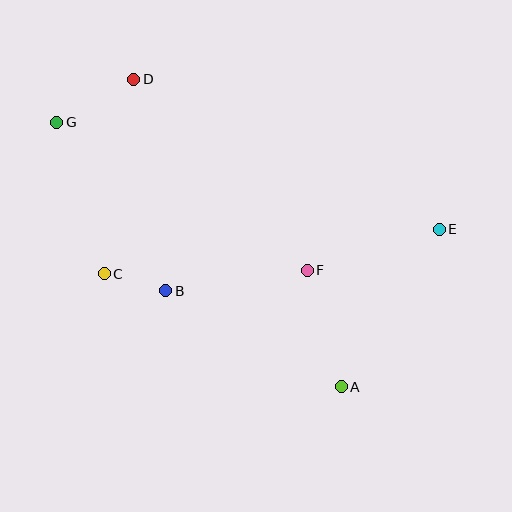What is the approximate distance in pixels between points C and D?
The distance between C and D is approximately 197 pixels.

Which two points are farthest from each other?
Points E and G are farthest from each other.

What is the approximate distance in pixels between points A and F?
The distance between A and F is approximately 121 pixels.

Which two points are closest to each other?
Points B and C are closest to each other.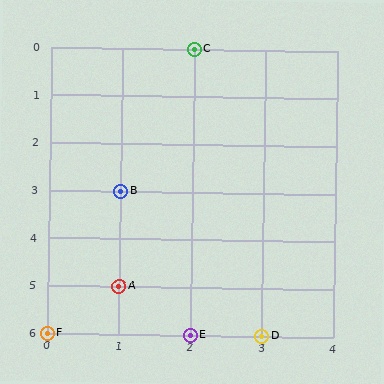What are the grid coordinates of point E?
Point E is at grid coordinates (2, 6).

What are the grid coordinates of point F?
Point F is at grid coordinates (0, 6).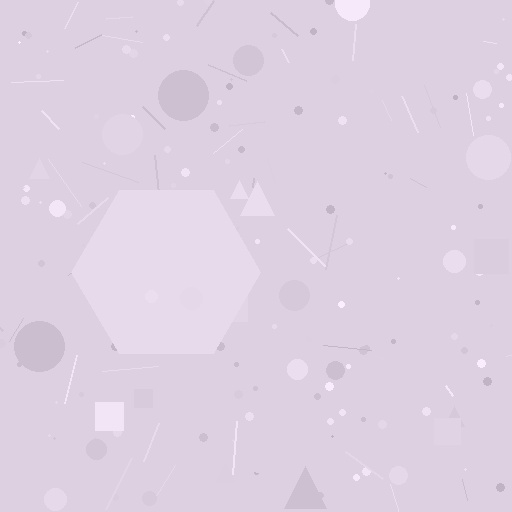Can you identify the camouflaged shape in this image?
The camouflaged shape is a hexagon.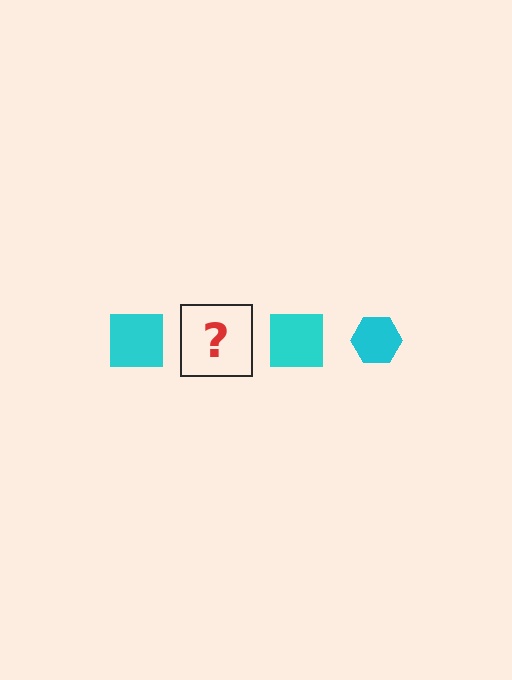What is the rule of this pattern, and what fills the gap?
The rule is that the pattern cycles through square, hexagon shapes in cyan. The gap should be filled with a cyan hexagon.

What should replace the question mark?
The question mark should be replaced with a cyan hexagon.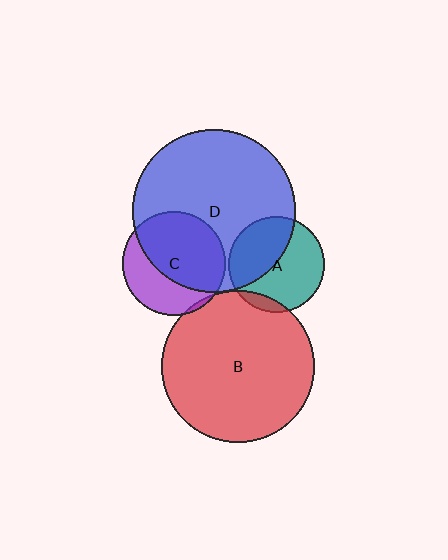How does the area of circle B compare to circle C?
Approximately 2.2 times.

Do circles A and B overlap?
Yes.